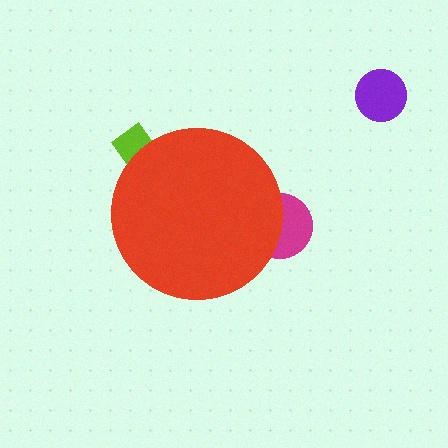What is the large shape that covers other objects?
A red circle.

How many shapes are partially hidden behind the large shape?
3 shapes are partially hidden.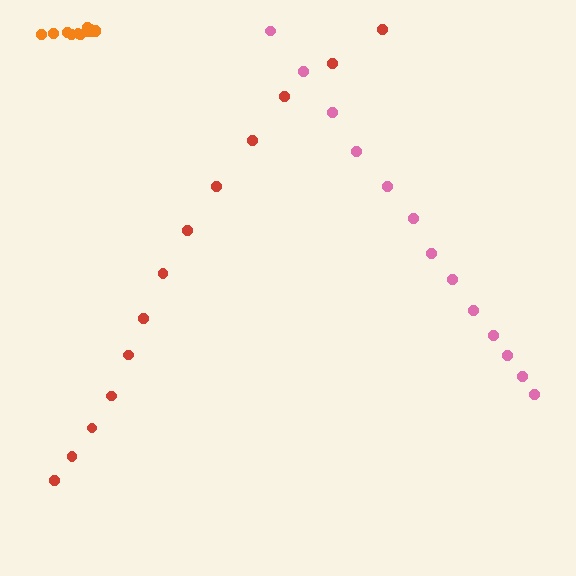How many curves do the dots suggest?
There are 3 distinct paths.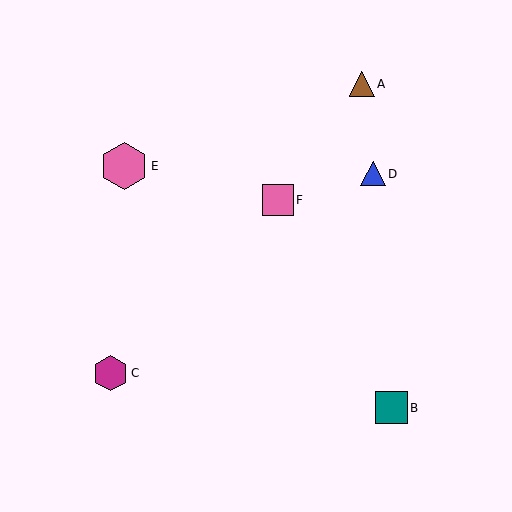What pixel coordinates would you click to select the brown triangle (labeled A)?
Click at (362, 84) to select the brown triangle A.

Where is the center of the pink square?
The center of the pink square is at (278, 200).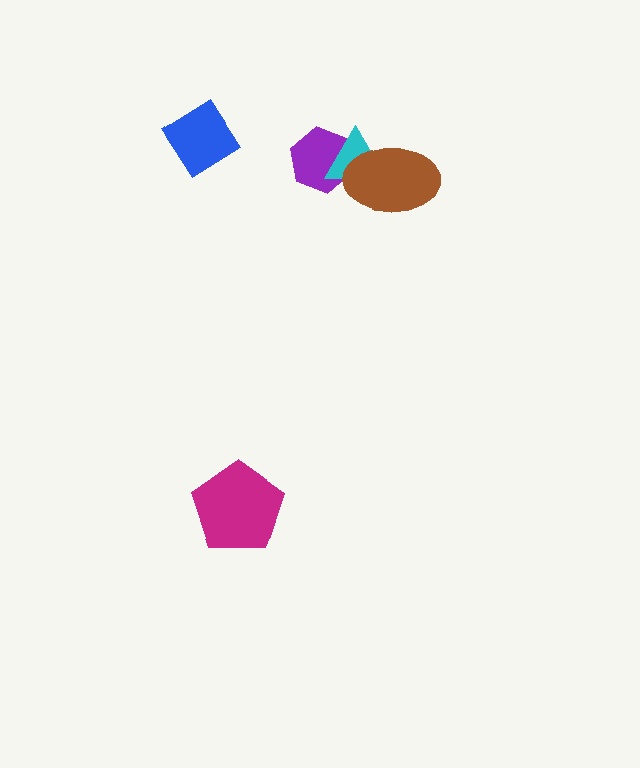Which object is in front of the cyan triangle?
The brown ellipse is in front of the cyan triangle.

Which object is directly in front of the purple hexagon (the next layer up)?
The cyan triangle is directly in front of the purple hexagon.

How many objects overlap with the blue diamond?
0 objects overlap with the blue diamond.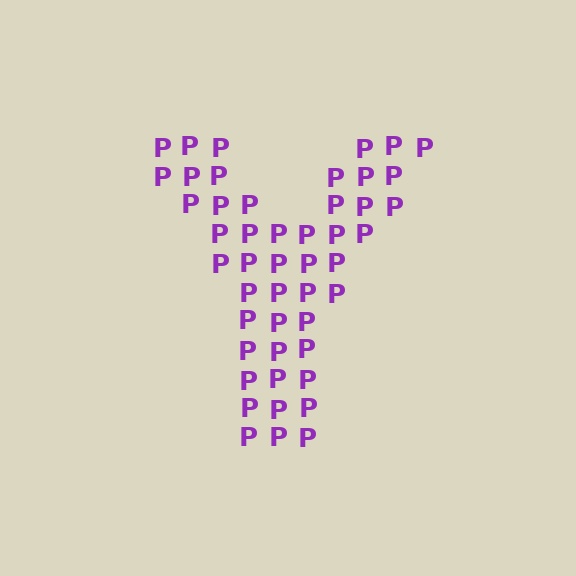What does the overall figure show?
The overall figure shows the letter Y.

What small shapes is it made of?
It is made of small letter P's.